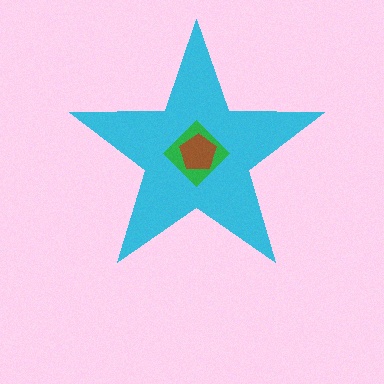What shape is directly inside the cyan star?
The green diamond.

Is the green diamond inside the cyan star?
Yes.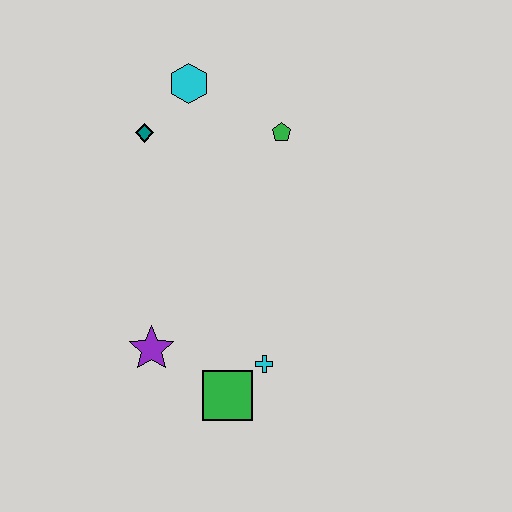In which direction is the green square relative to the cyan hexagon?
The green square is below the cyan hexagon.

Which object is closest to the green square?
The cyan cross is closest to the green square.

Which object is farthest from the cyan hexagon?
The green square is farthest from the cyan hexagon.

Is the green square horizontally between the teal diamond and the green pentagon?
Yes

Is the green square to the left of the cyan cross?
Yes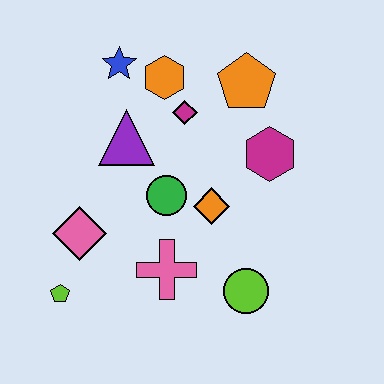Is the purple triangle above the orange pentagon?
No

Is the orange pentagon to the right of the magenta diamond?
Yes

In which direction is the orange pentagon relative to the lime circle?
The orange pentagon is above the lime circle.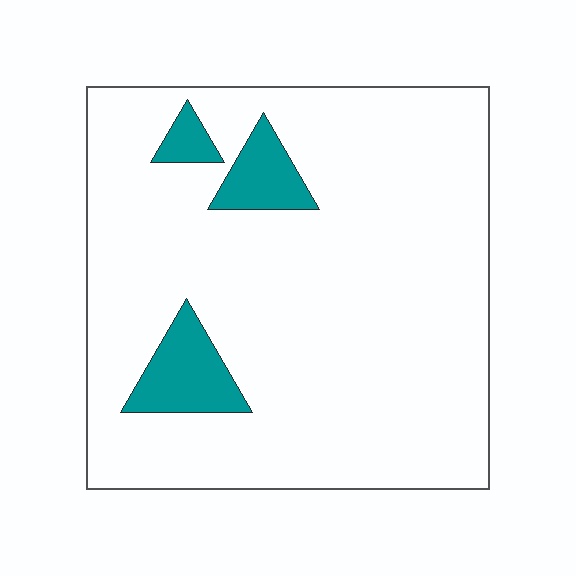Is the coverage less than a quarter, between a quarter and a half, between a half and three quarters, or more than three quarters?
Less than a quarter.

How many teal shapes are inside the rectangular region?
3.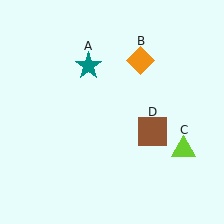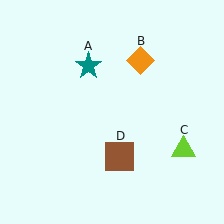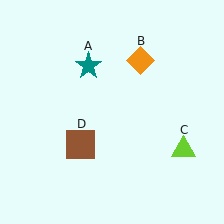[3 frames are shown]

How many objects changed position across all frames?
1 object changed position: brown square (object D).